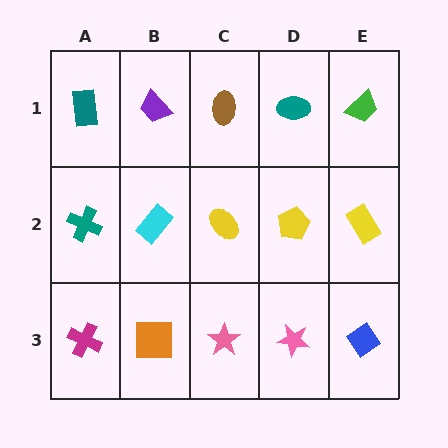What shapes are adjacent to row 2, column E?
A green trapezoid (row 1, column E), a blue diamond (row 3, column E), a yellow pentagon (row 2, column D).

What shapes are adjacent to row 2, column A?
A teal rectangle (row 1, column A), a magenta cross (row 3, column A), a cyan rectangle (row 2, column B).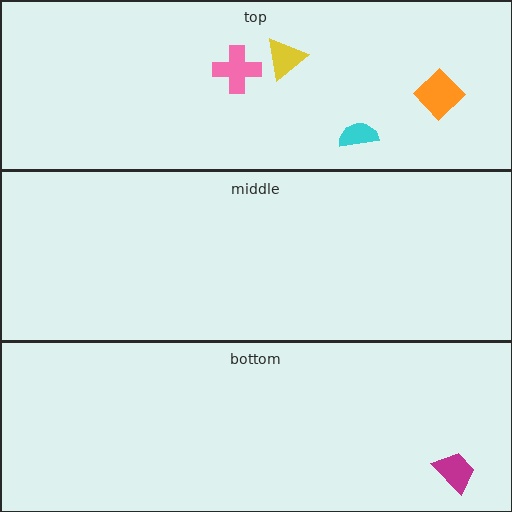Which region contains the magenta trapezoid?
The bottom region.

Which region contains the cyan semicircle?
The top region.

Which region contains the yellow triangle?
The top region.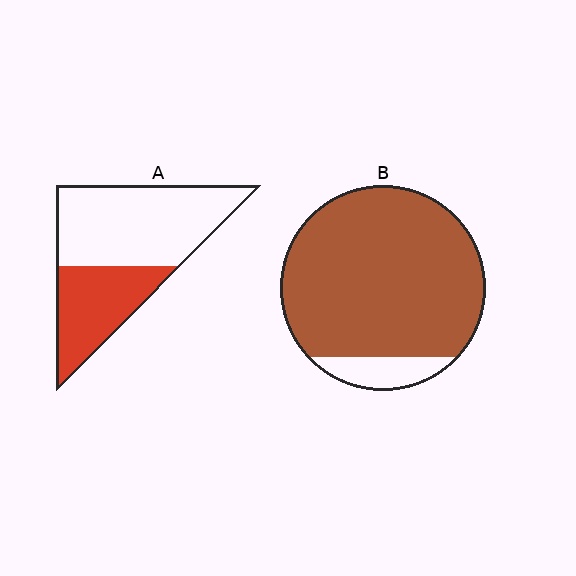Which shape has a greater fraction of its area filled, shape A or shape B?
Shape B.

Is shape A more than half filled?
No.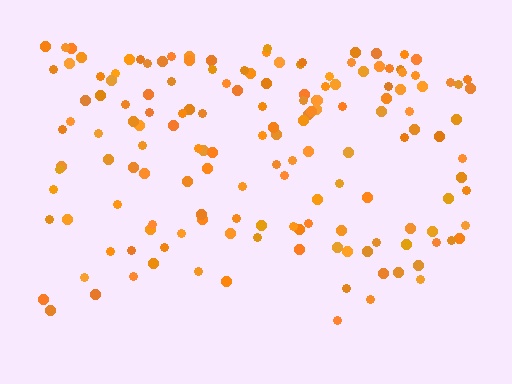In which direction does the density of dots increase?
From bottom to top, with the top side densest.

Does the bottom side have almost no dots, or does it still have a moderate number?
Still a moderate number, just noticeably fewer than the top.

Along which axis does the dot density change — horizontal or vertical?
Vertical.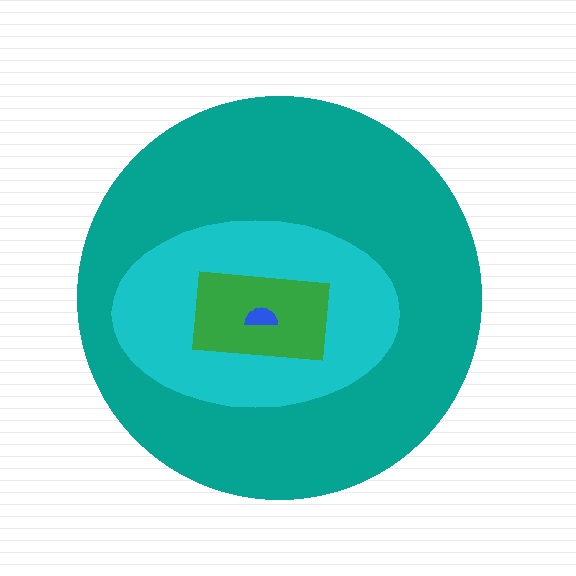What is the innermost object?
The blue semicircle.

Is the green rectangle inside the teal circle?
Yes.